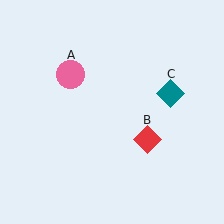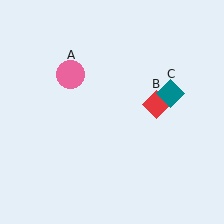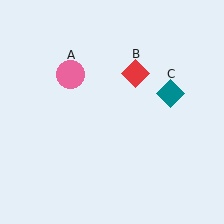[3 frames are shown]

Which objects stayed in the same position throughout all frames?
Pink circle (object A) and teal diamond (object C) remained stationary.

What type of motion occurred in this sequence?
The red diamond (object B) rotated counterclockwise around the center of the scene.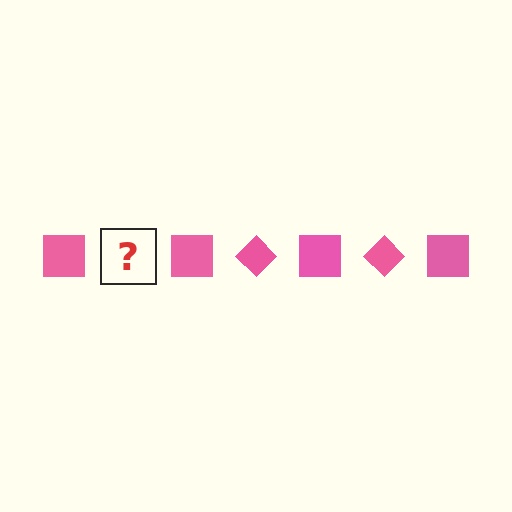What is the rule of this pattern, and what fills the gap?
The rule is that the pattern cycles through square, diamond shapes in pink. The gap should be filled with a pink diamond.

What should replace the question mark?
The question mark should be replaced with a pink diamond.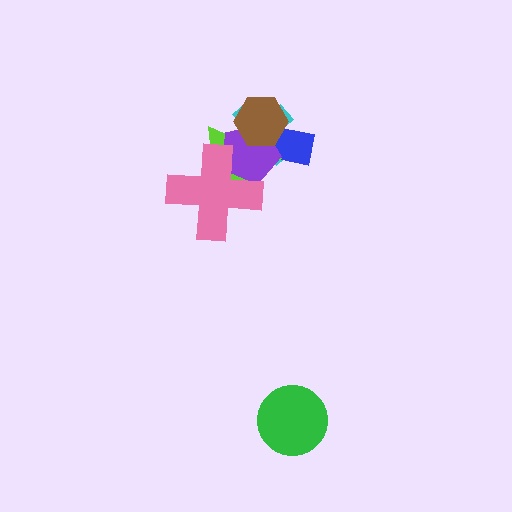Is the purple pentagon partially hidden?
Yes, it is partially covered by another shape.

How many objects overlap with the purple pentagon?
5 objects overlap with the purple pentagon.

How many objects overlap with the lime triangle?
5 objects overlap with the lime triangle.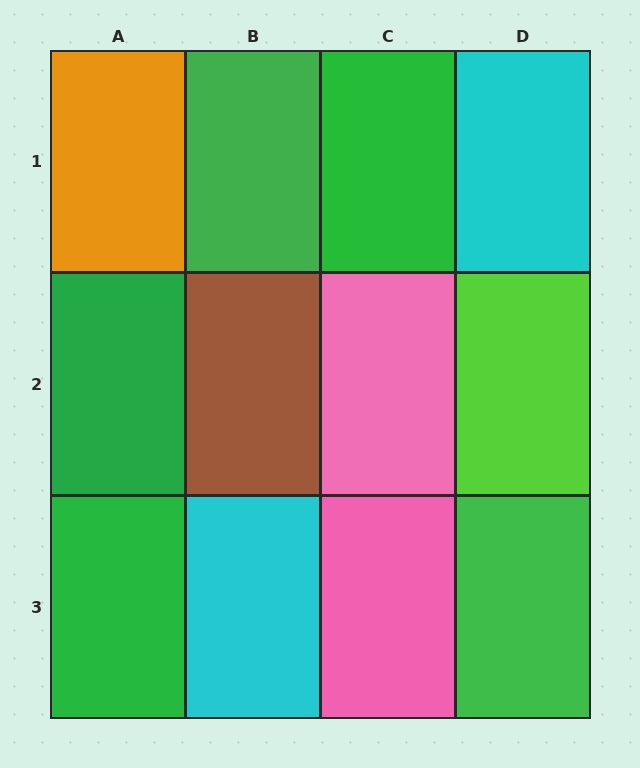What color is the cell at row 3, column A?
Green.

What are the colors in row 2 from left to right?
Green, brown, pink, lime.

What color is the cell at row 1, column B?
Green.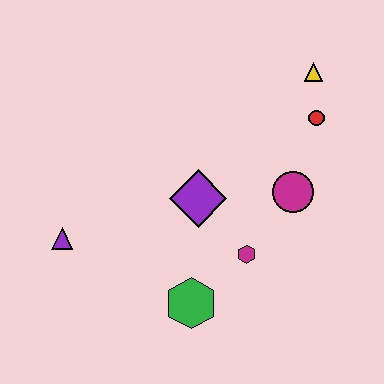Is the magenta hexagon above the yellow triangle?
No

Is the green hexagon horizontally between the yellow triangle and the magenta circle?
No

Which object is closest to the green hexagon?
The magenta hexagon is closest to the green hexagon.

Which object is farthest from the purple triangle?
The yellow triangle is farthest from the purple triangle.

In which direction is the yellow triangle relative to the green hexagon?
The yellow triangle is above the green hexagon.